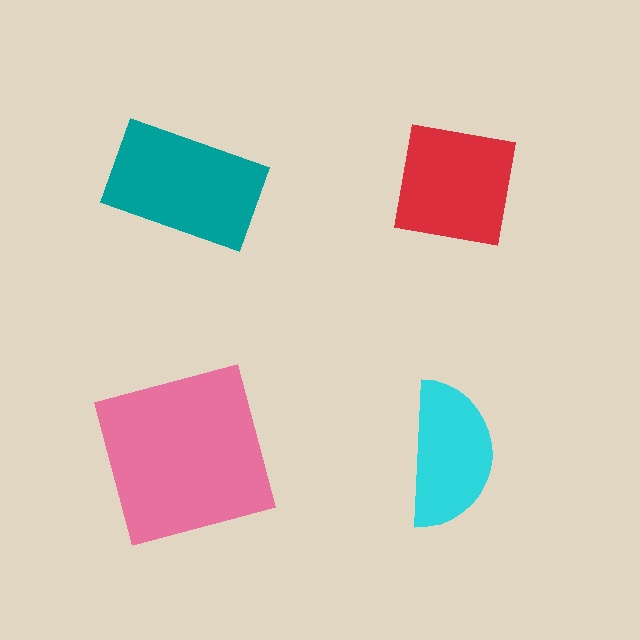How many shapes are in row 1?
2 shapes.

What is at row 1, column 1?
A teal rectangle.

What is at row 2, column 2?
A cyan semicircle.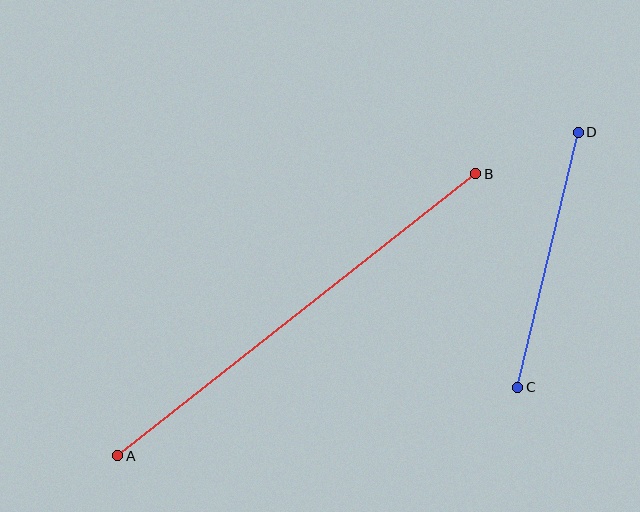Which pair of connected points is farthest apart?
Points A and B are farthest apart.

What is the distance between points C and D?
The distance is approximately 262 pixels.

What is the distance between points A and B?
The distance is approximately 456 pixels.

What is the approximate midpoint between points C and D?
The midpoint is at approximately (548, 260) pixels.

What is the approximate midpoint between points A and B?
The midpoint is at approximately (297, 315) pixels.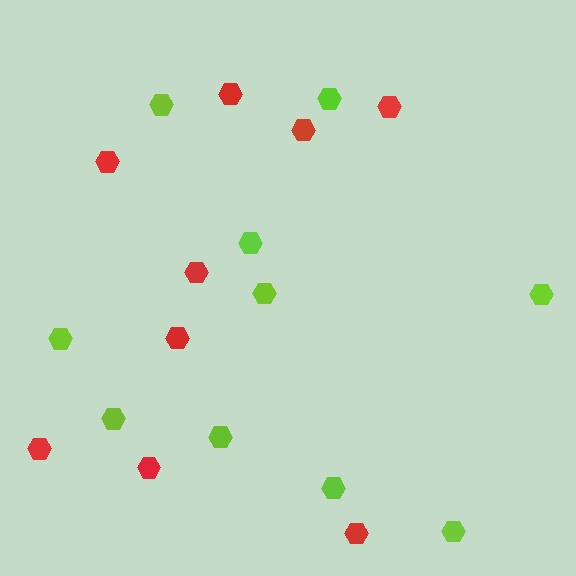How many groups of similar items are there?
There are 2 groups: one group of lime hexagons (10) and one group of red hexagons (9).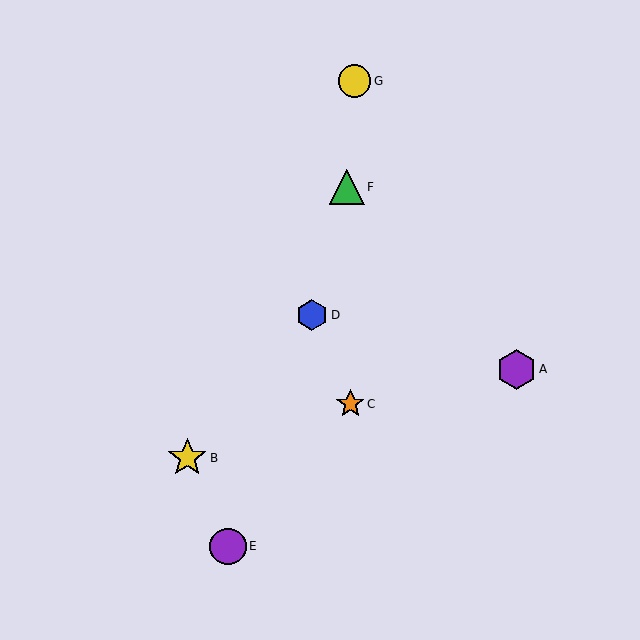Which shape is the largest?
The purple hexagon (labeled A) is the largest.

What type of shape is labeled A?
Shape A is a purple hexagon.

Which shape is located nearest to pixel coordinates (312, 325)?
The blue hexagon (labeled D) at (312, 315) is nearest to that location.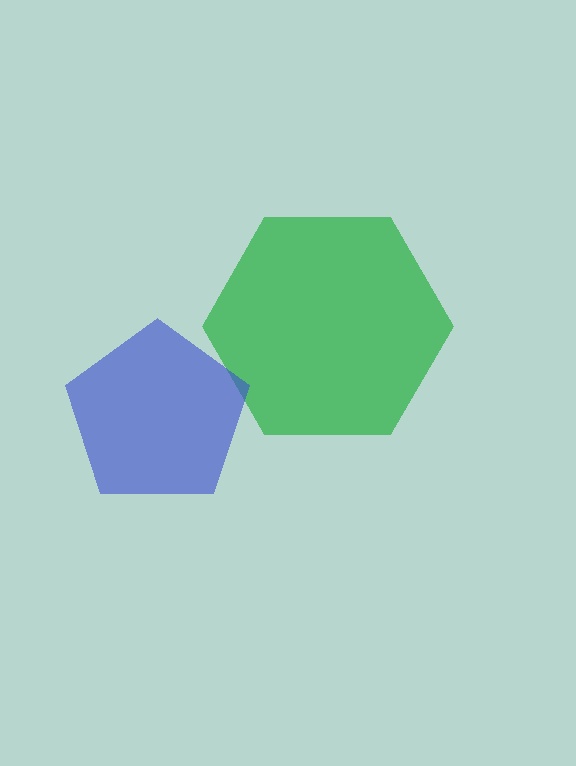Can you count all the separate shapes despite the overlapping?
Yes, there are 2 separate shapes.